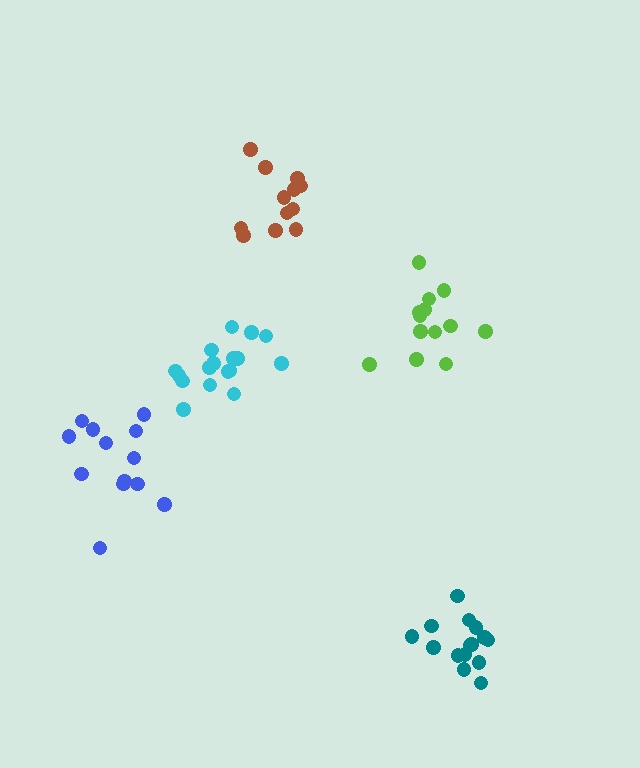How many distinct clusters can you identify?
There are 5 distinct clusters.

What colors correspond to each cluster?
The clusters are colored: teal, lime, blue, brown, cyan.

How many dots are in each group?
Group 1: 15 dots, Group 2: 14 dots, Group 3: 13 dots, Group 4: 12 dots, Group 5: 17 dots (71 total).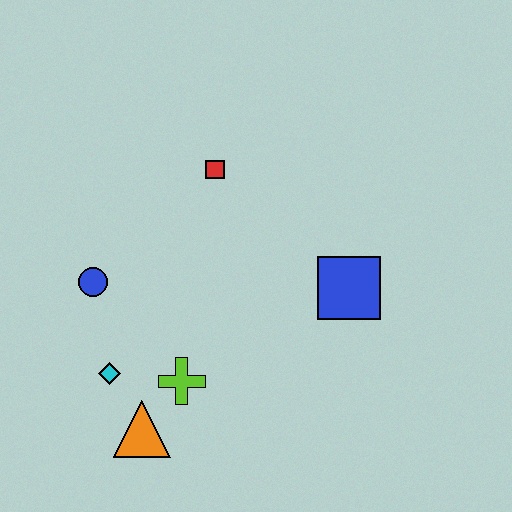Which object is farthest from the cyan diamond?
The blue square is farthest from the cyan diamond.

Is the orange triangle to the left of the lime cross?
Yes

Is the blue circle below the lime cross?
No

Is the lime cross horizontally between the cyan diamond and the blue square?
Yes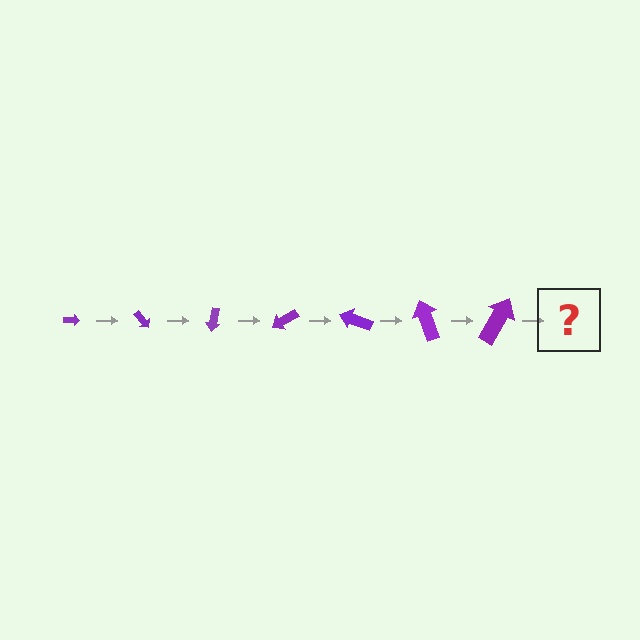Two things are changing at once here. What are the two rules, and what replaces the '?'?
The two rules are that the arrow grows larger each step and it rotates 50 degrees each step. The '?' should be an arrow, larger than the previous one and rotated 350 degrees from the start.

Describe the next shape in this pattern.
It should be an arrow, larger than the previous one and rotated 350 degrees from the start.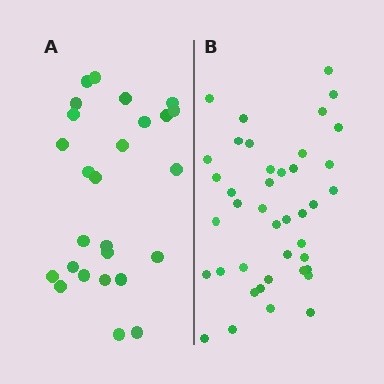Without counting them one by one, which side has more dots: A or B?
Region B (the right region) has more dots.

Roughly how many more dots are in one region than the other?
Region B has approximately 15 more dots than region A.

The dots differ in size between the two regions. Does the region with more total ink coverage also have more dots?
No. Region A has more total ink coverage because its dots are larger, but region B actually contains more individual dots. Total area can be misleading — the number of items is what matters here.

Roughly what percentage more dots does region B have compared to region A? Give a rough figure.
About 60% more.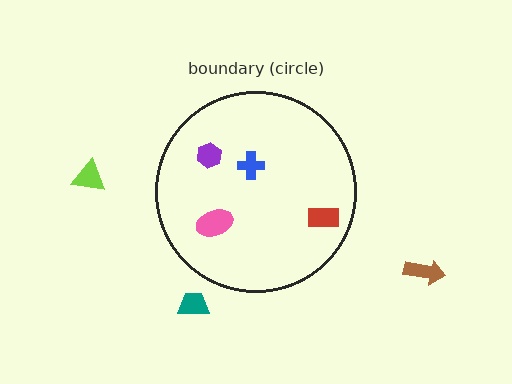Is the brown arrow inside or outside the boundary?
Outside.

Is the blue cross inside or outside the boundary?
Inside.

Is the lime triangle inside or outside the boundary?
Outside.